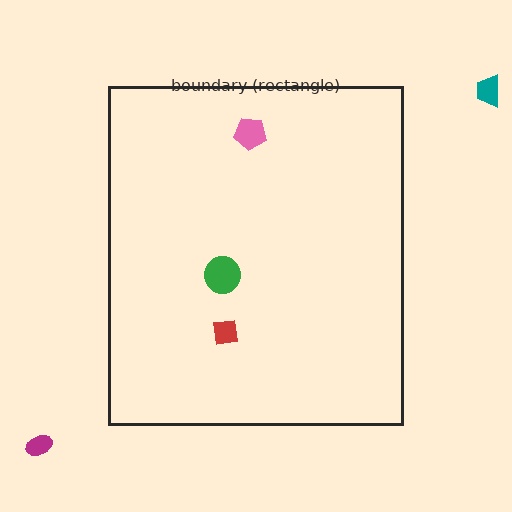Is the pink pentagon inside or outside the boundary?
Inside.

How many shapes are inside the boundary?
3 inside, 2 outside.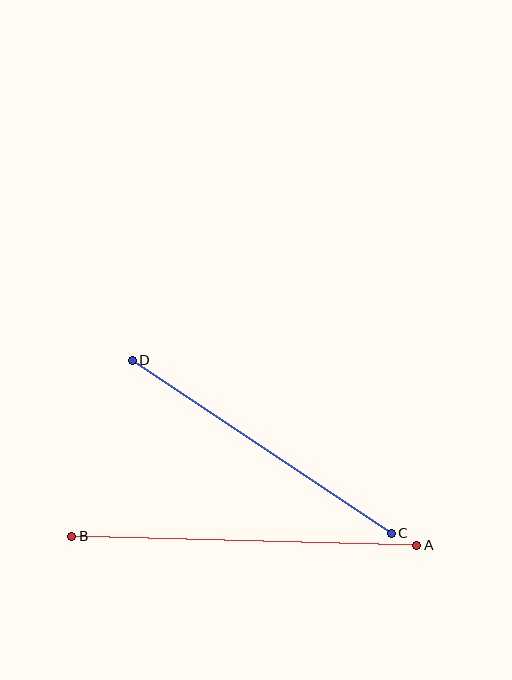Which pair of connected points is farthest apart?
Points A and B are farthest apart.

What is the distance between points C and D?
The distance is approximately 311 pixels.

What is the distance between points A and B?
The distance is approximately 345 pixels.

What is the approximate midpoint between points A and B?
The midpoint is at approximately (244, 541) pixels.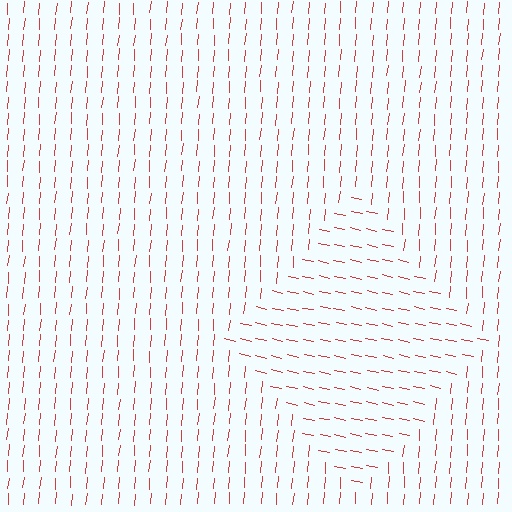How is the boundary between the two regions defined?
The boundary is defined purely by a change in line orientation (approximately 82 degrees difference). All lines are the same color and thickness.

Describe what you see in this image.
The image is filled with small red line segments. A diamond region in the image has lines oriented differently from the surrounding lines, creating a visible texture boundary.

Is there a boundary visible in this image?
Yes, there is a texture boundary formed by a change in line orientation.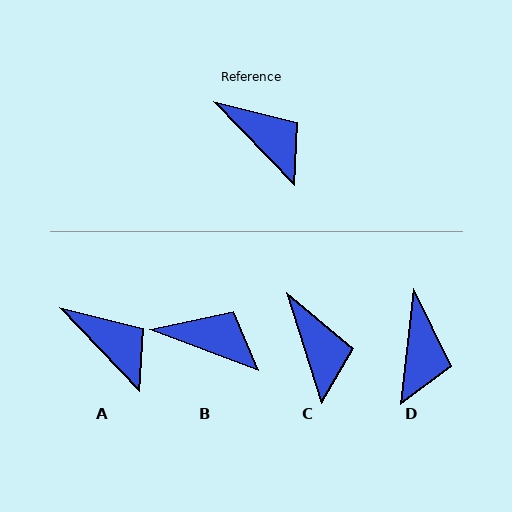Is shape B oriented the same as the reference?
No, it is off by about 26 degrees.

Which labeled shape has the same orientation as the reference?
A.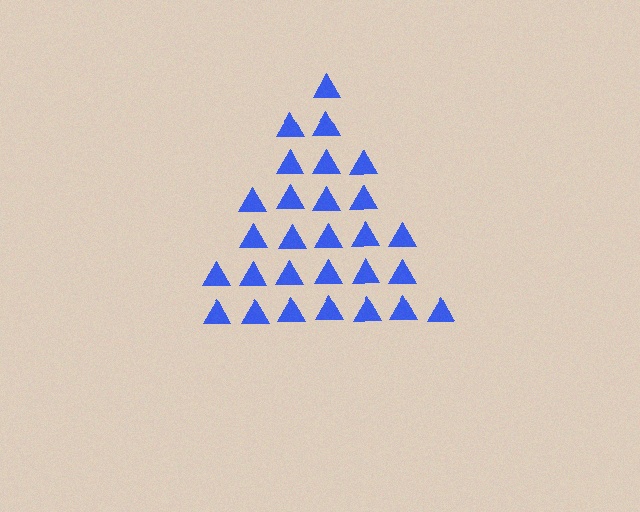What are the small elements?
The small elements are triangles.